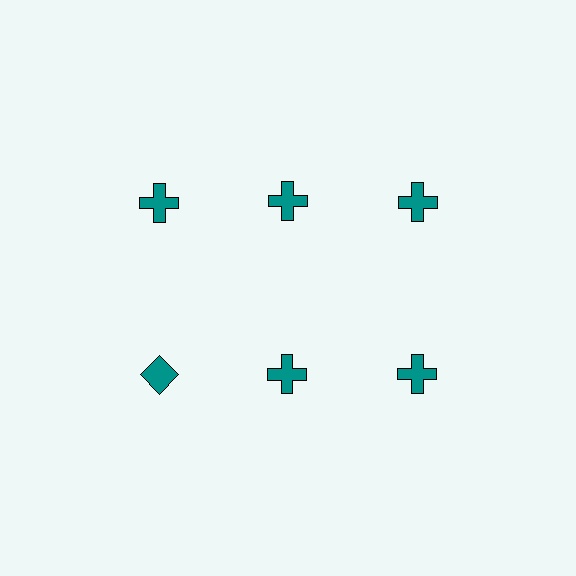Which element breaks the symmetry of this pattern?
The teal diamond in the second row, leftmost column breaks the symmetry. All other shapes are teal crosses.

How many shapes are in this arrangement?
There are 6 shapes arranged in a grid pattern.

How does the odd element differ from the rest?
It has a different shape: diamond instead of cross.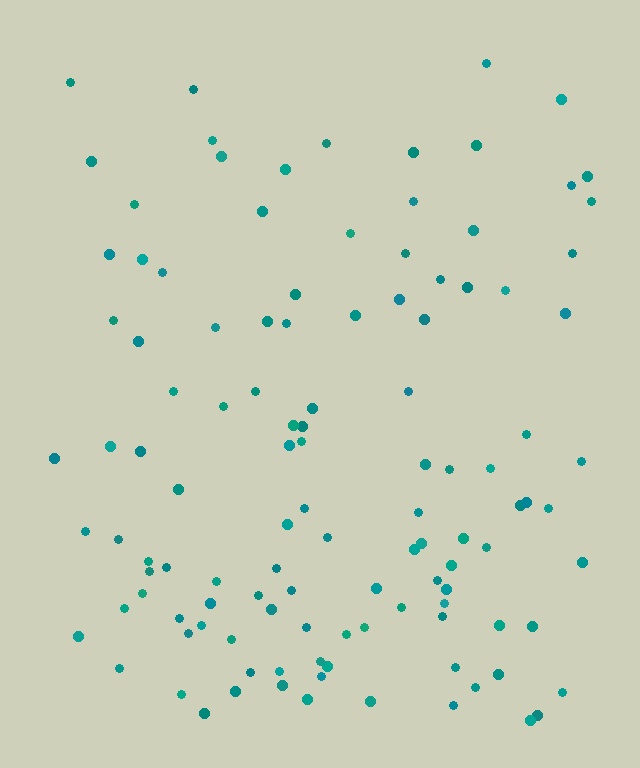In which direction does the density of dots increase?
From top to bottom, with the bottom side densest.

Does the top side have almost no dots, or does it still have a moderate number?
Still a moderate number, just noticeably fewer than the bottom.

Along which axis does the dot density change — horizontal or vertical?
Vertical.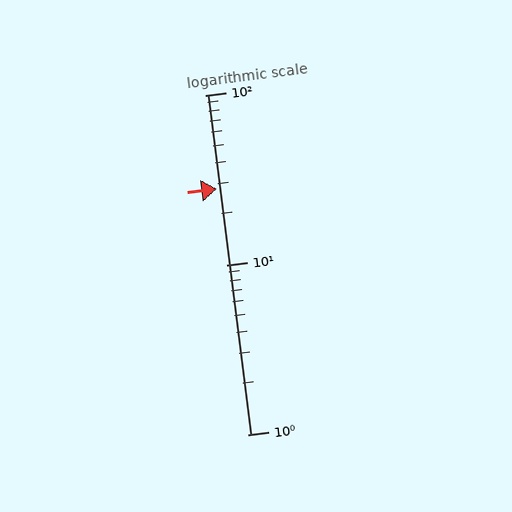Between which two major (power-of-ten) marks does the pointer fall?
The pointer is between 10 and 100.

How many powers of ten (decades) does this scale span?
The scale spans 2 decades, from 1 to 100.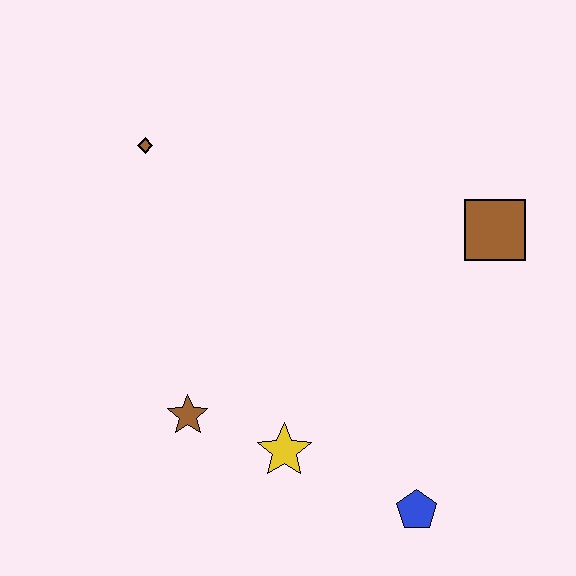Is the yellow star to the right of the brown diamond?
Yes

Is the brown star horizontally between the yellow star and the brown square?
No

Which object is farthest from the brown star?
The brown square is farthest from the brown star.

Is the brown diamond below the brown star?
No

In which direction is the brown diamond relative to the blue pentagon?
The brown diamond is above the blue pentagon.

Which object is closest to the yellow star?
The brown star is closest to the yellow star.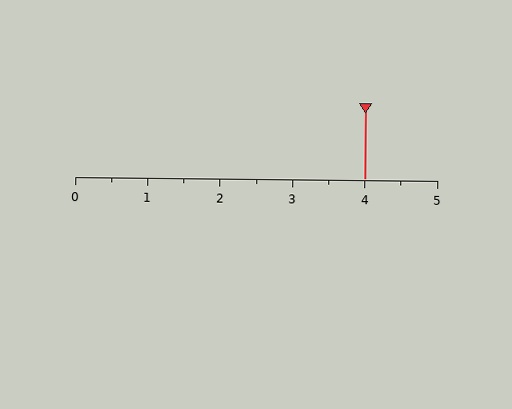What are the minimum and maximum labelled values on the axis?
The axis runs from 0 to 5.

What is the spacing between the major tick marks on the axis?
The major ticks are spaced 1 apart.